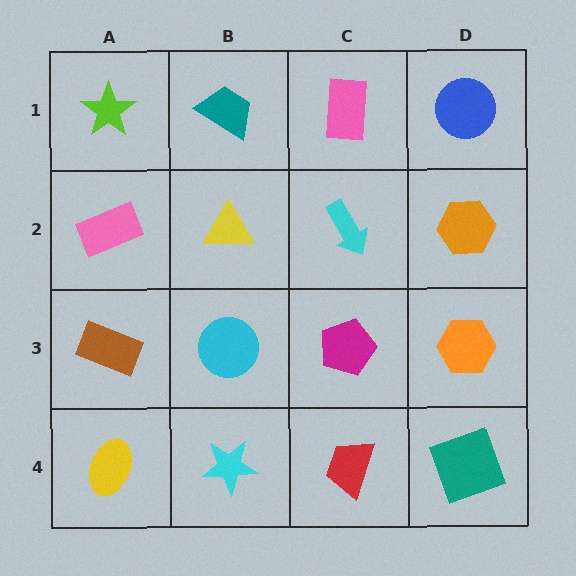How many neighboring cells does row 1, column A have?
2.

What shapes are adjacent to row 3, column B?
A yellow triangle (row 2, column B), a cyan star (row 4, column B), a brown rectangle (row 3, column A), a magenta pentagon (row 3, column C).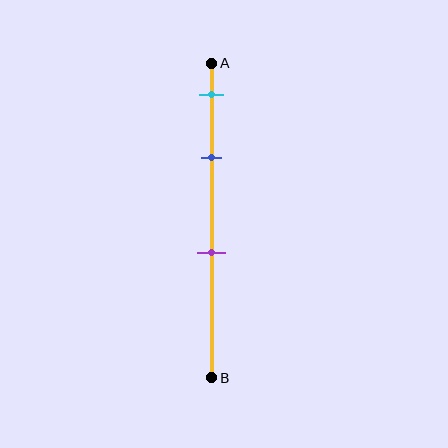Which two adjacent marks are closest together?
The cyan and blue marks are the closest adjacent pair.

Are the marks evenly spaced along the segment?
No, the marks are not evenly spaced.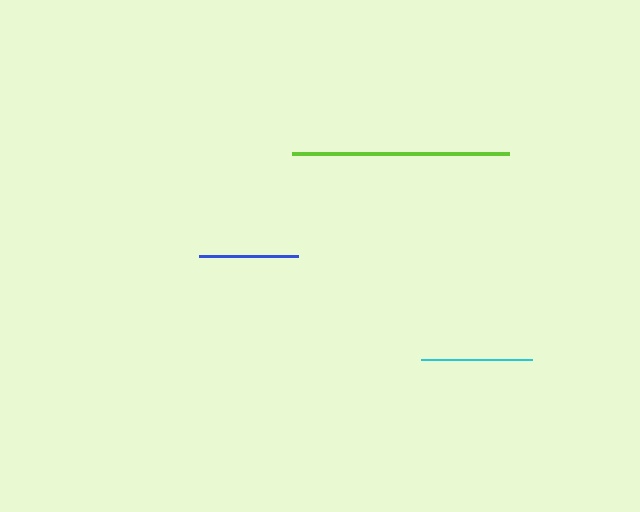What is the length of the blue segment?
The blue segment is approximately 99 pixels long.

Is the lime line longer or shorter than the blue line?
The lime line is longer than the blue line.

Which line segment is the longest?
The lime line is the longest at approximately 217 pixels.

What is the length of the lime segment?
The lime segment is approximately 217 pixels long.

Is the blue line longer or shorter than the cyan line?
The cyan line is longer than the blue line.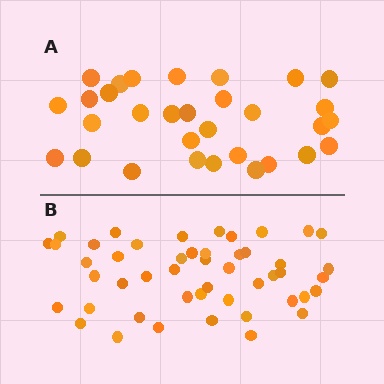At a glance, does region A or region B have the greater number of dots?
Region B (the bottom region) has more dots.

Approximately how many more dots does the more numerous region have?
Region B has approximately 15 more dots than region A.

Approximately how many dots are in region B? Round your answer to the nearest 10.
About 50 dots. (The exact count is 48, which rounds to 50.)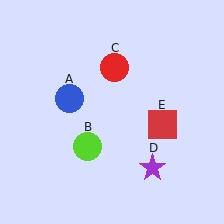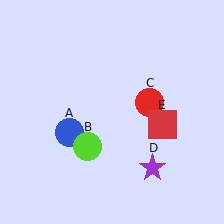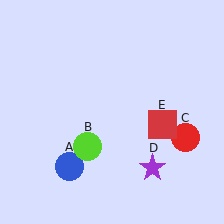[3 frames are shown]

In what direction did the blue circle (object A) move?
The blue circle (object A) moved down.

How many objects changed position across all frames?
2 objects changed position: blue circle (object A), red circle (object C).